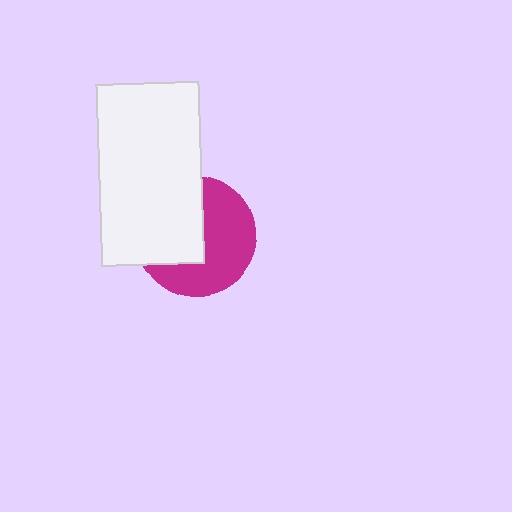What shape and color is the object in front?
The object in front is a white rectangle.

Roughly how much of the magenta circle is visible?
About half of it is visible (roughly 54%).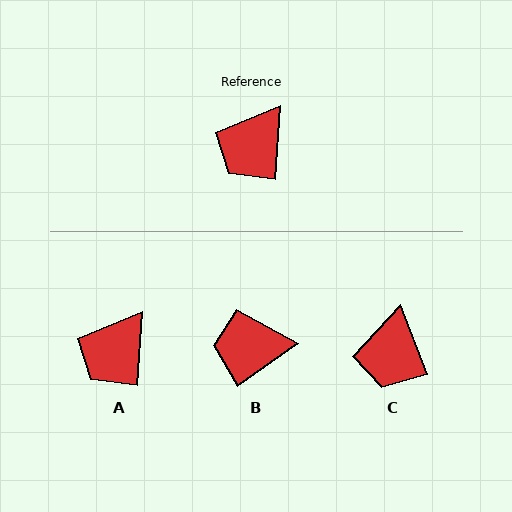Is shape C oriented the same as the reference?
No, it is off by about 25 degrees.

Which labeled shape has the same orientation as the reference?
A.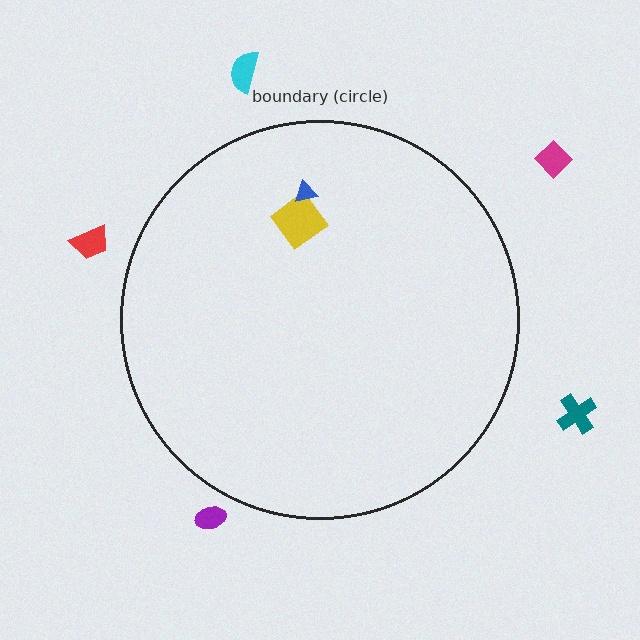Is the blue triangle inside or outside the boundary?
Inside.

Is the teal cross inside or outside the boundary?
Outside.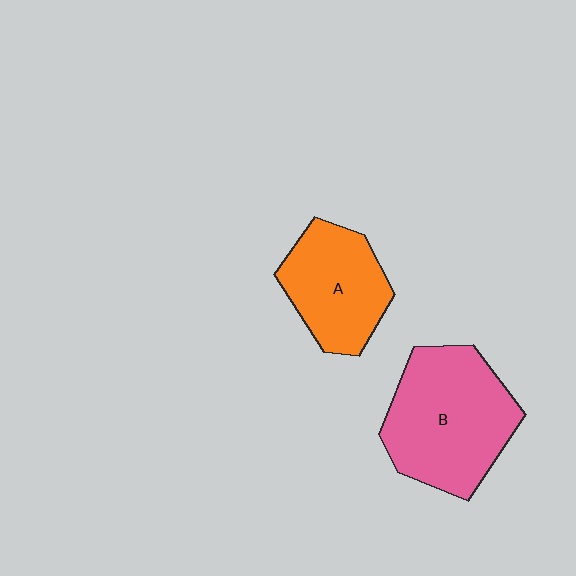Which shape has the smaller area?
Shape A (orange).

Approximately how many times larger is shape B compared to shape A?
Approximately 1.4 times.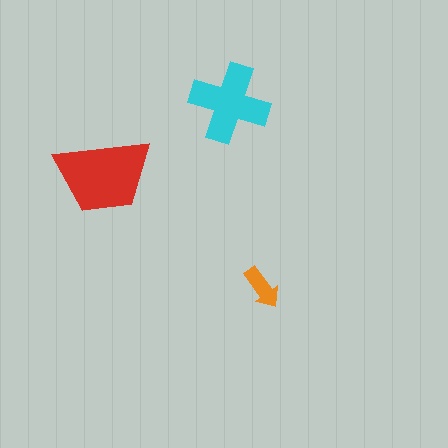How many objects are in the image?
There are 3 objects in the image.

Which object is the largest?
The red trapezoid.